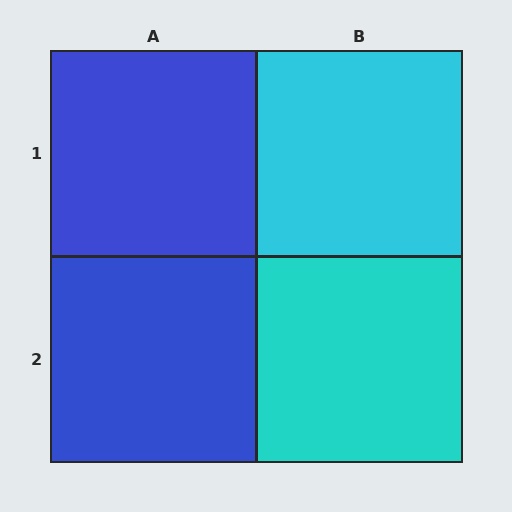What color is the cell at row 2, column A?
Blue.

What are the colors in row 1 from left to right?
Blue, cyan.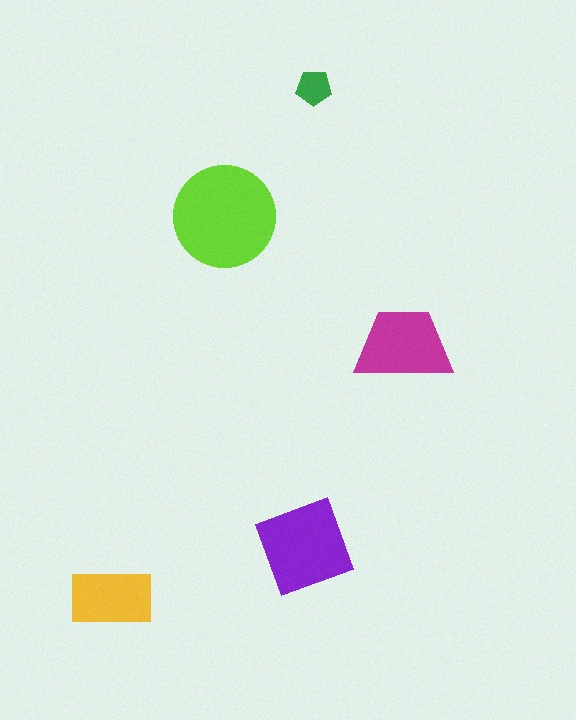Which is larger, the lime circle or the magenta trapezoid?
The lime circle.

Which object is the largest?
The lime circle.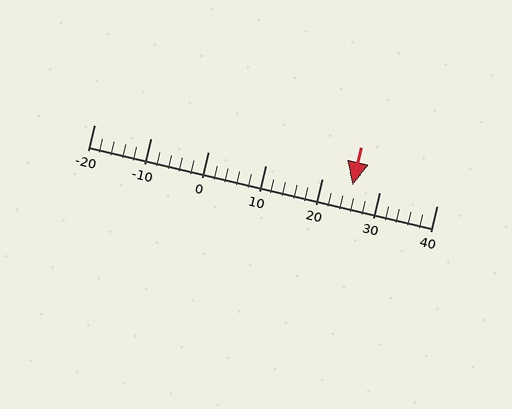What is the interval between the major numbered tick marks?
The major tick marks are spaced 10 units apart.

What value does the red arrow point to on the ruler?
The red arrow points to approximately 25.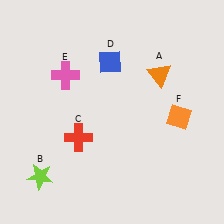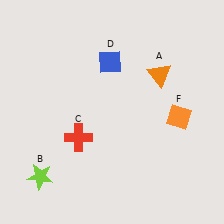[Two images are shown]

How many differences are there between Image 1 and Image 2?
There is 1 difference between the two images.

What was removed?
The pink cross (E) was removed in Image 2.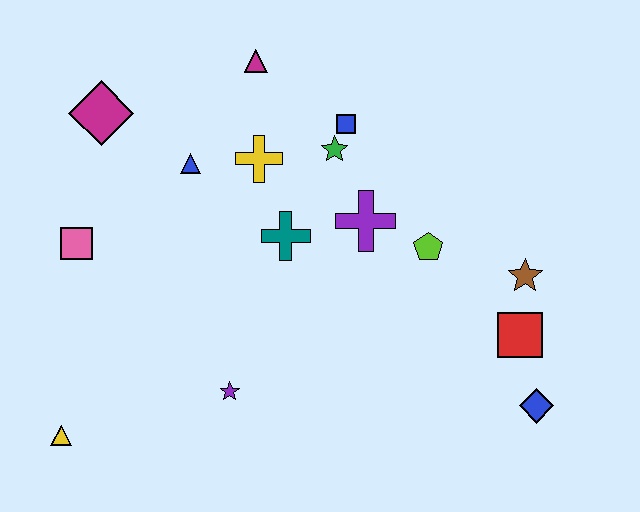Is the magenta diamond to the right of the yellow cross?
No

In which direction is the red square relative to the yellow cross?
The red square is to the right of the yellow cross.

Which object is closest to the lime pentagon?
The purple cross is closest to the lime pentagon.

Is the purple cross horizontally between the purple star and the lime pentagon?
Yes